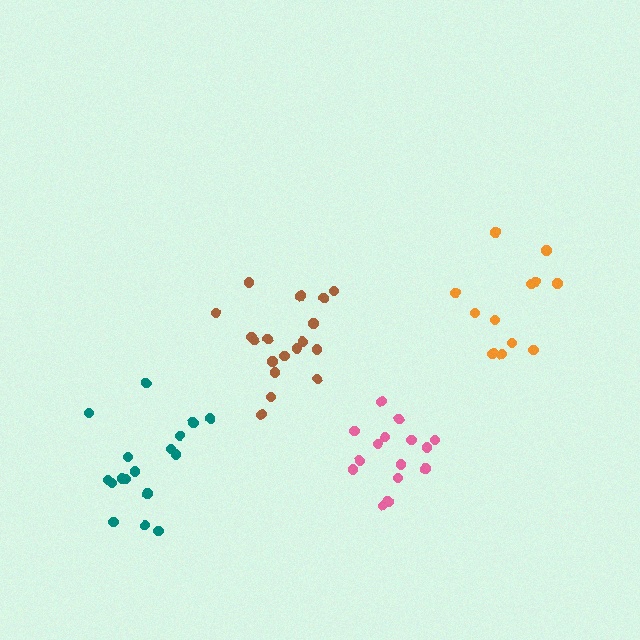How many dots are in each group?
Group 1: 15 dots, Group 2: 13 dots, Group 3: 18 dots, Group 4: 17 dots (63 total).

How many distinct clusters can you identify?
There are 4 distinct clusters.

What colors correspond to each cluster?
The clusters are colored: pink, orange, brown, teal.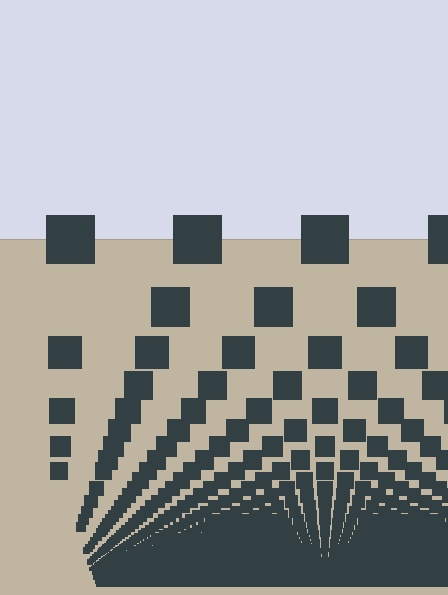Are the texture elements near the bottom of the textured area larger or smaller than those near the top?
Smaller. The gradient is inverted — elements near the bottom are smaller and denser.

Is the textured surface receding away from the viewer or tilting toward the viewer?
The surface appears to tilt toward the viewer. Texture elements get larger and sparser toward the top.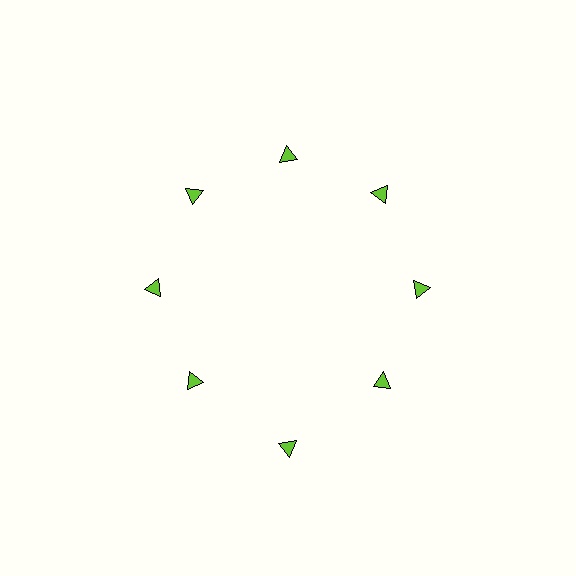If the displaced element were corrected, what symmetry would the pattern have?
It would have 8-fold rotational symmetry — the pattern would map onto itself every 45 degrees.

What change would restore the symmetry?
The symmetry would be restored by moving it inward, back onto the ring so that all 8 triangles sit at equal angles and equal distance from the center.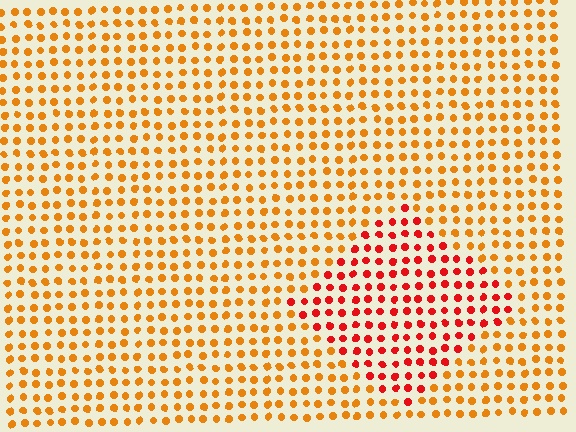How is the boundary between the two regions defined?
The boundary is defined purely by a slight shift in hue (about 35 degrees). Spacing, size, and orientation are identical on both sides.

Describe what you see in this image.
The image is filled with small orange elements in a uniform arrangement. A diamond-shaped region is visible where the elements are tinted to a slightly different hue, forming a subtle color boundary.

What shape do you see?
I see a diamond.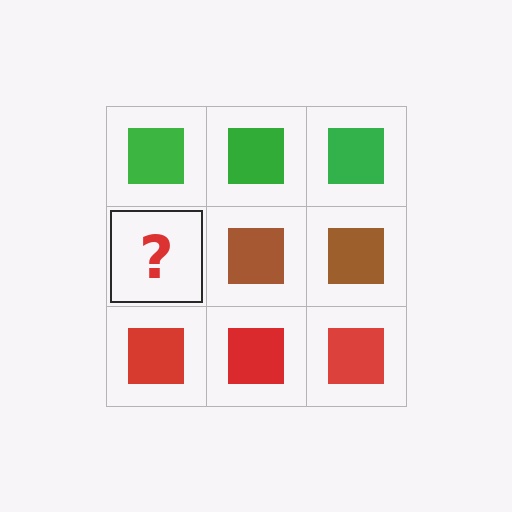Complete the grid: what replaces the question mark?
The question mark should be replaced with a brown square.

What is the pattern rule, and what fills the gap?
The rule is that each row has a consistent color. The gap should be filled with a brown square.